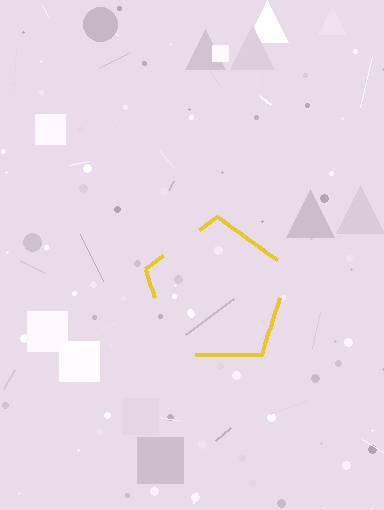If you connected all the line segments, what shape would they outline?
They would outline a pentagon.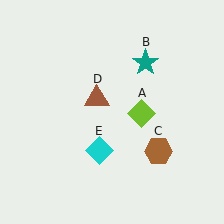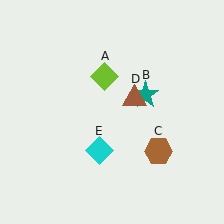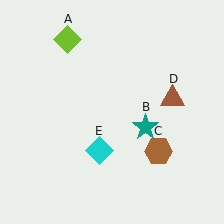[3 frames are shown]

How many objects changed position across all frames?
3 objects changed position: lime diamond (object A), teal star (object B), brown triangle (object D).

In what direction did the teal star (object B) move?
The teal star (object B) moved down.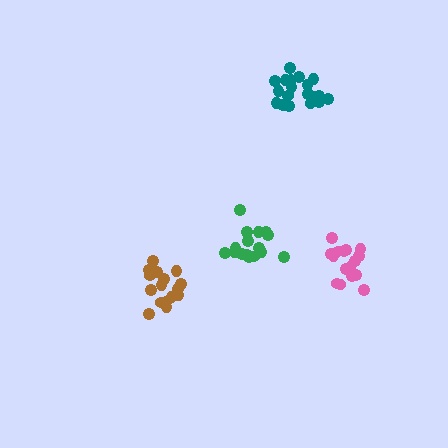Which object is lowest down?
The brown cluster is bottommost.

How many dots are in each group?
Group 1: 16 dots, Group 2: 19 dots, Group 3: 16 dots, Group 4: 16 dots (67 total).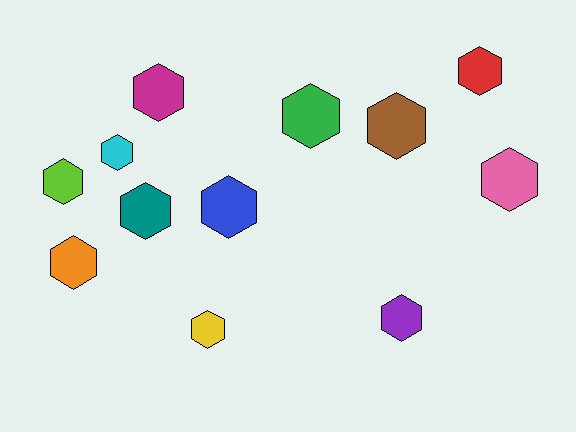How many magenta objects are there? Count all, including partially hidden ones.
There is 1 magenta object.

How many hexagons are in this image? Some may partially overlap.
There are 12 hexagons.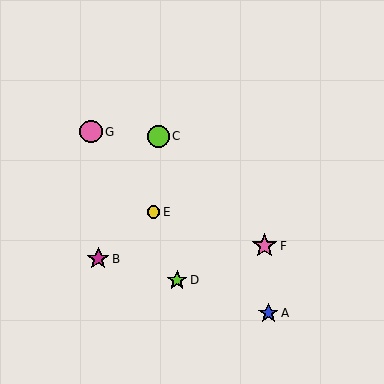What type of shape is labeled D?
Shape D is a lime star.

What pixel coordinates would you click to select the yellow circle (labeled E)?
Click at (154, 212) to select the yellow circle E.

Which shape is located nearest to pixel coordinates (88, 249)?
The magenta star (labeled B) at (98, 259) is nearest to that location.